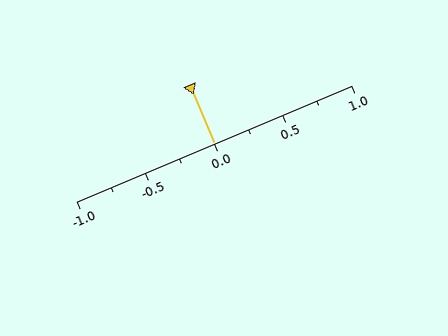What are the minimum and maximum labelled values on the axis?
The axis runs from -1.0 to 1.0.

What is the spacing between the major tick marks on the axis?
The major ticks are spaced 0.5 apart.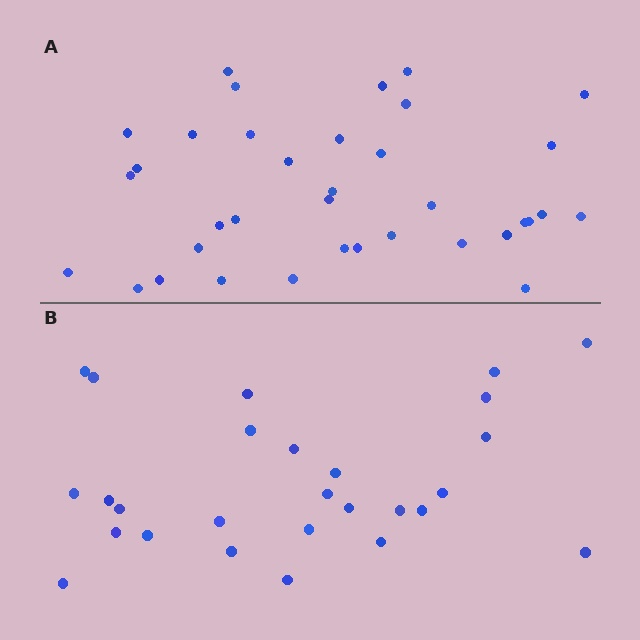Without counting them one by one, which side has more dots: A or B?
Region A (the top region) has more dots.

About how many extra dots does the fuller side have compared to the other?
Region A has roughly 8 or so more dots than region B.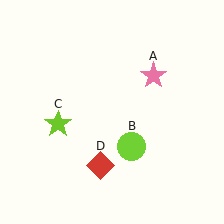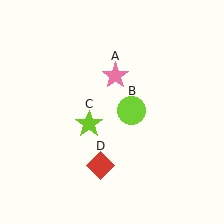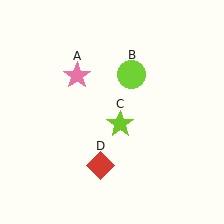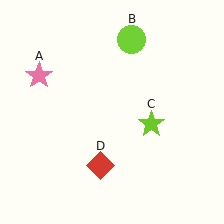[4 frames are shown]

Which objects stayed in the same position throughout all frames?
Red diamond (object D) remained stationary.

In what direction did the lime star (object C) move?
The lime star (object C) moved right.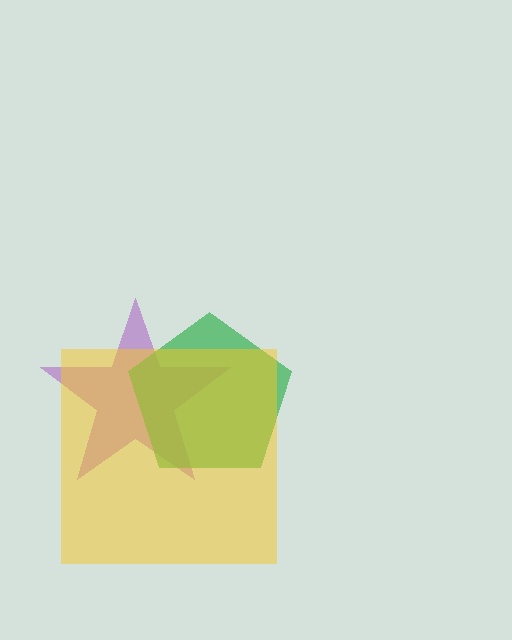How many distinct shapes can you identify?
There are 3 distinct shapes: a purple star, a green pentagon, a yellow square.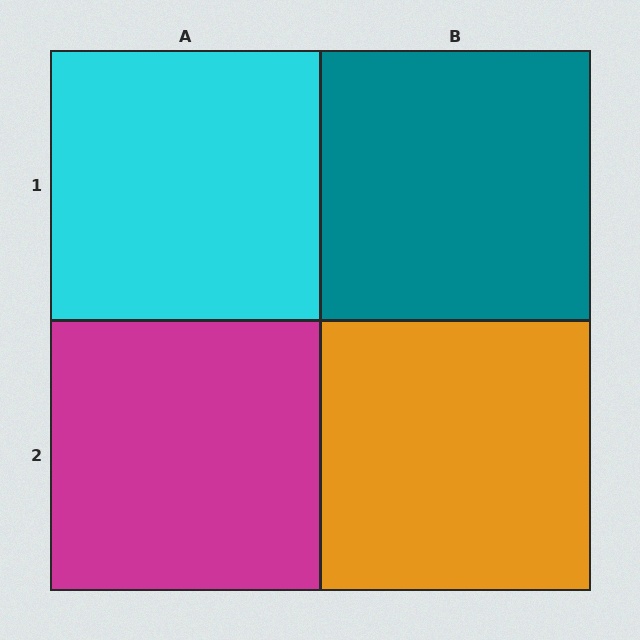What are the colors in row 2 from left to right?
Magenta, orange.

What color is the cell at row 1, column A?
Cyan.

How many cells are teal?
1 cell is teal.